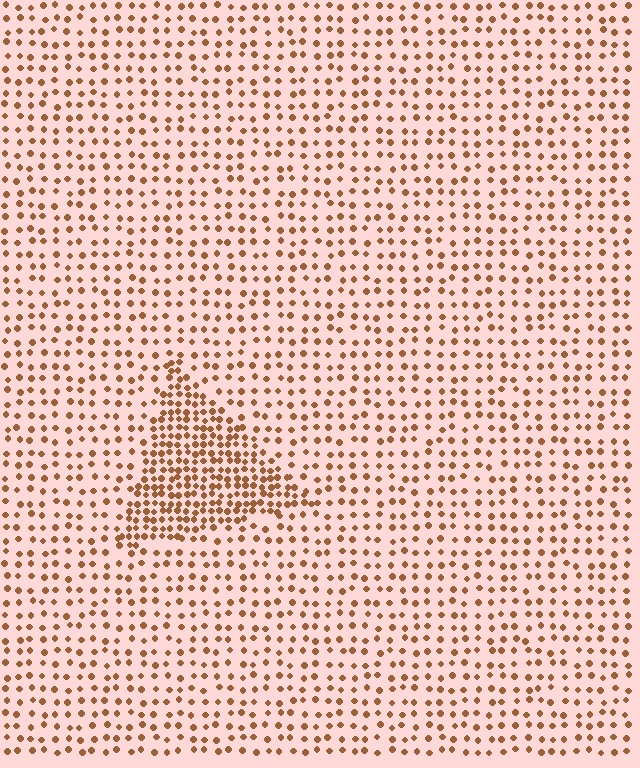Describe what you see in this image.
The image contains small brown elements arranged at two different densities. A triangle-shaped region is visible where the elements are more densely packed than the surrounding area.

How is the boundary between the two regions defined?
The boundary is defined by a change in element density (approximately 2.2x ratio). All elements are the same color, size, and shape.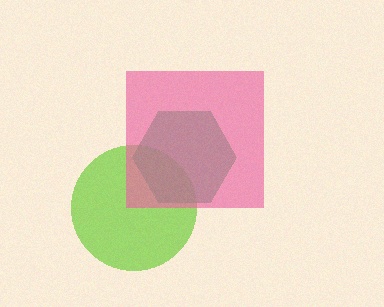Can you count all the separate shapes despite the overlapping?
Yes, there are 3 separate shapes.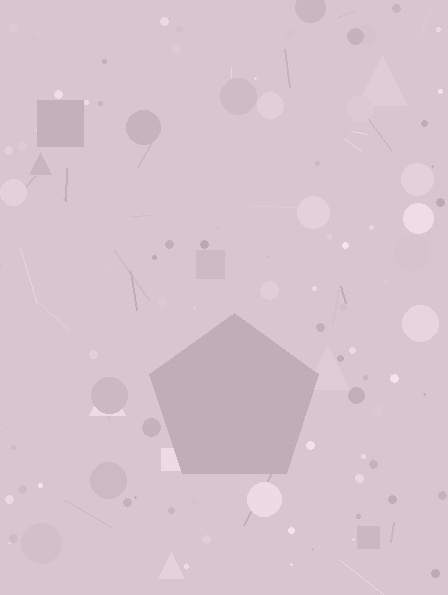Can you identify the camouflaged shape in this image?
The camouflaged shape is a pentagon.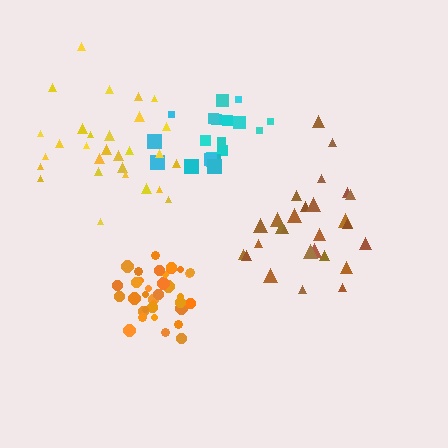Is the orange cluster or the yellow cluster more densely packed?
Orange.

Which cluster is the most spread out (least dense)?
Yellow.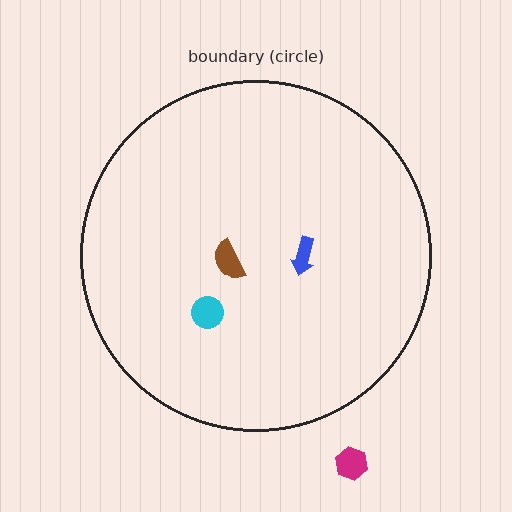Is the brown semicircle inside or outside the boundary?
Inside.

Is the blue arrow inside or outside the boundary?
Inside.